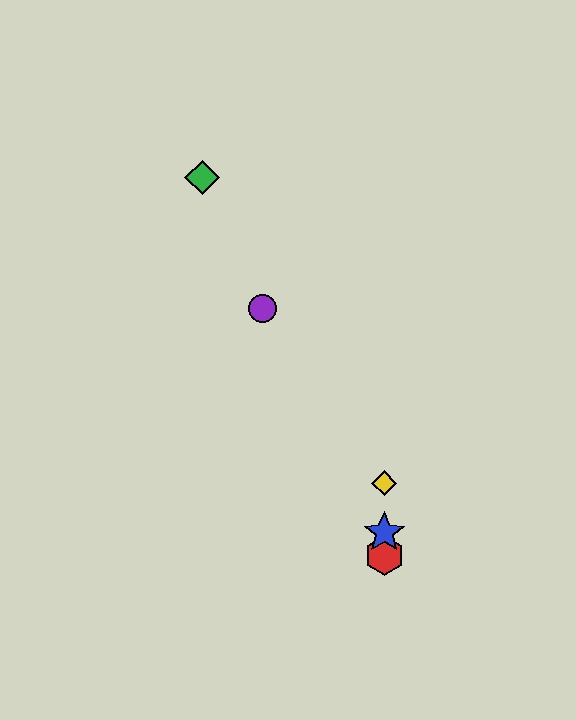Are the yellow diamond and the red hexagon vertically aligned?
Yes, both are at x≈384.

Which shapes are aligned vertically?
The red hexagon, the blue star, the yellow diamond are aligned vertically.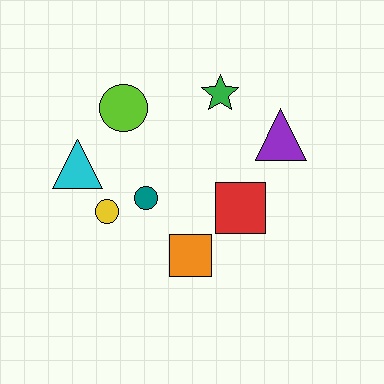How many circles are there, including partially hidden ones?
There are 3 circles.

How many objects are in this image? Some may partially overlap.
There are 8 objects.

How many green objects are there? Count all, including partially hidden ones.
There is 1 green object.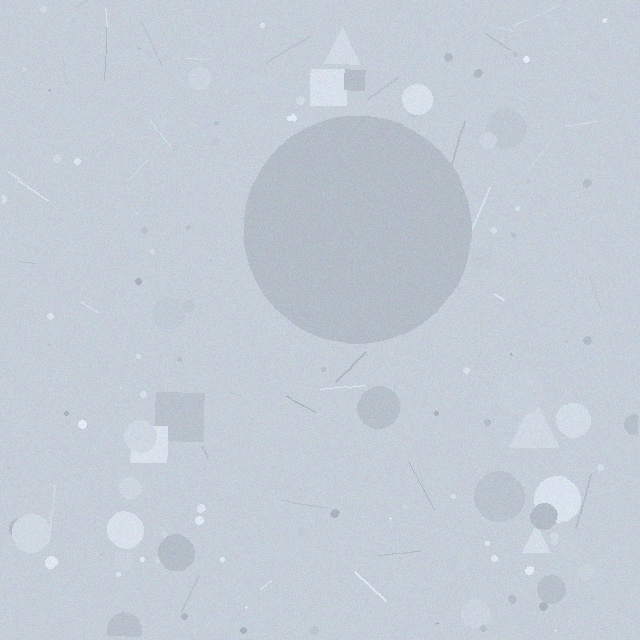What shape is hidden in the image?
A circle is hidden in the image.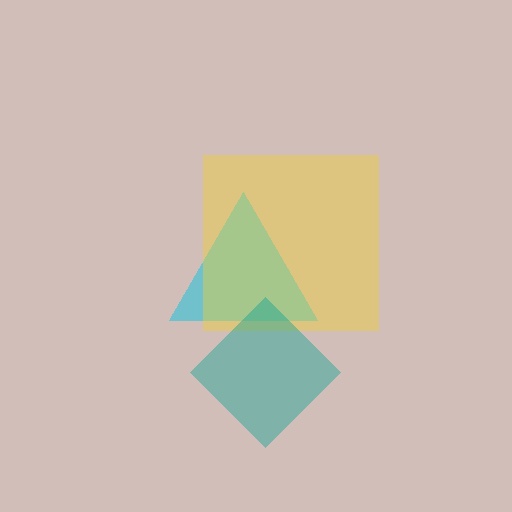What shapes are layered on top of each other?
The layered shapes are: a cyan triangle, a yellow square, a teal diamond.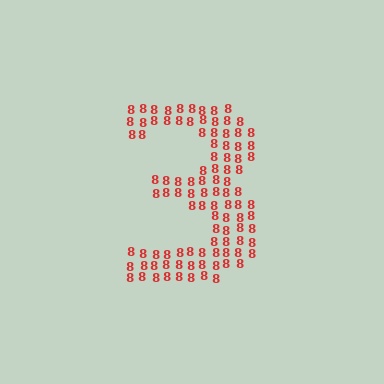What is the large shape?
The large shape is the digit 3.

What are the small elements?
The small elements are digit 8's.